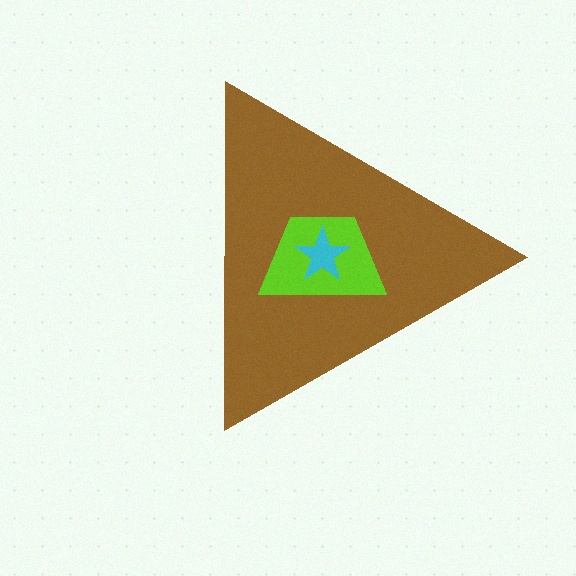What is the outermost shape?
The brown triangle.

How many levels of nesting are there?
3.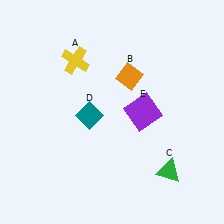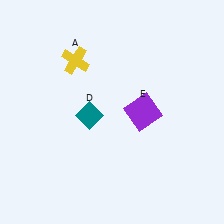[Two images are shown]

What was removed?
The green triangle (C), the orange diamond (B) were removed in Image 2.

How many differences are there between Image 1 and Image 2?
There are 2 differences between the two images.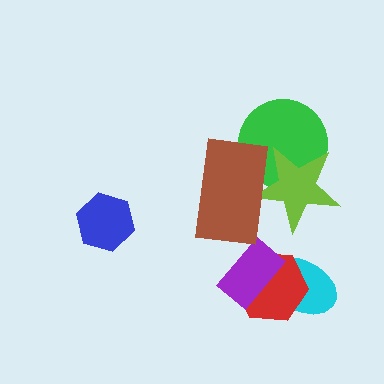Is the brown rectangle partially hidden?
No, no other shape covers it.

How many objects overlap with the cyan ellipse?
2 objects overlap with the cyan ellipse.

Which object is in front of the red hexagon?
The purple rectangle is in front of the red hexagon.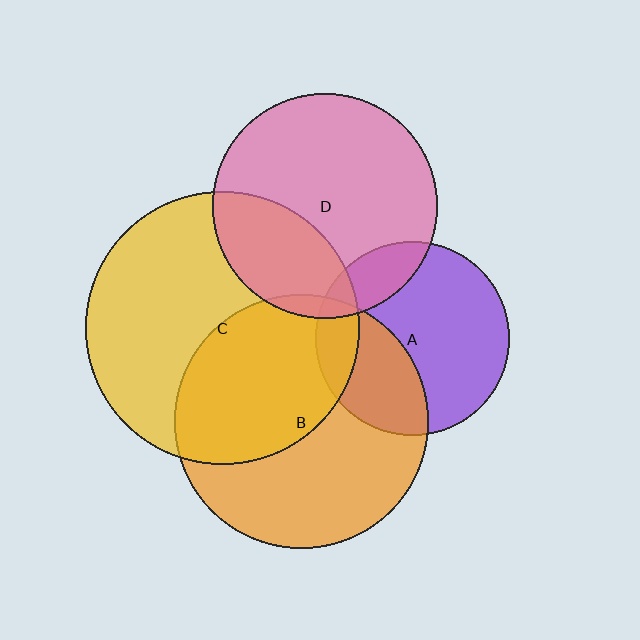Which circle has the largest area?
Circle C (yellow).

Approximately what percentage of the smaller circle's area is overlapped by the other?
Approximately 35%.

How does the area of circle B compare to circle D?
Approximately 1.3 times.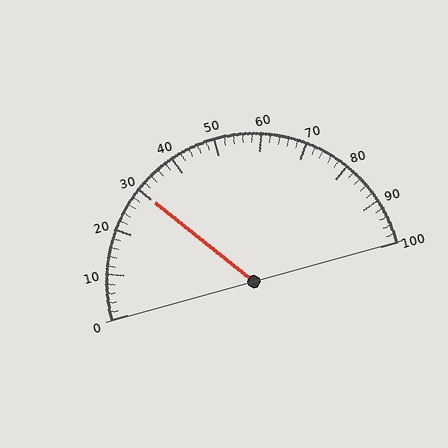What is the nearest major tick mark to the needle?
The nearest major tick mark is 30.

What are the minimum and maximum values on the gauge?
The gauge ranges from 0 to 100.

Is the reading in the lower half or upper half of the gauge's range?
The reading is in the lower half of the range (0 to 100).